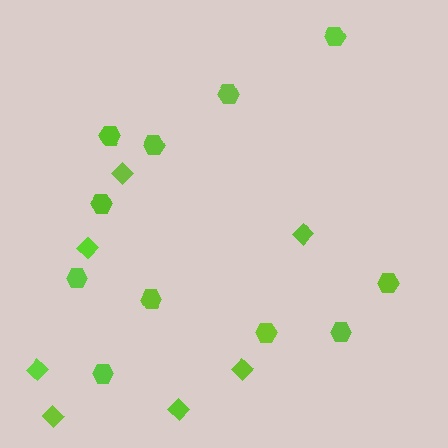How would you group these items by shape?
There are 2 groups: one group of diamonds (7) and one group of hexagons (11).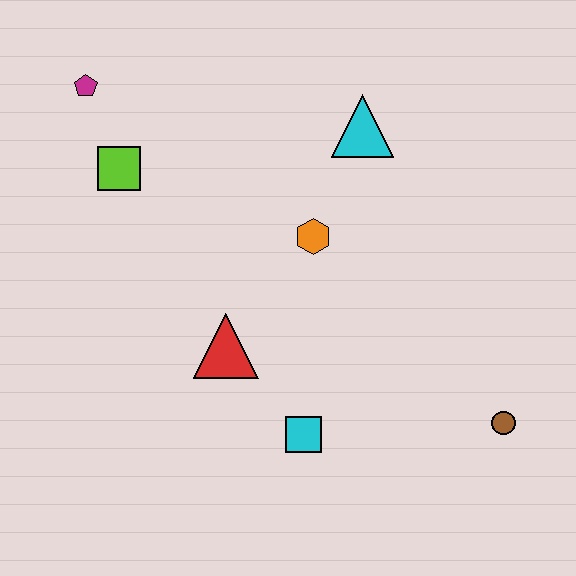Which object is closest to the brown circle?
The cyan square is closest to the brown circle.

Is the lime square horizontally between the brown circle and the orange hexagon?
No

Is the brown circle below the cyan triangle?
Yes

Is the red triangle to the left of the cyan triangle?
Yes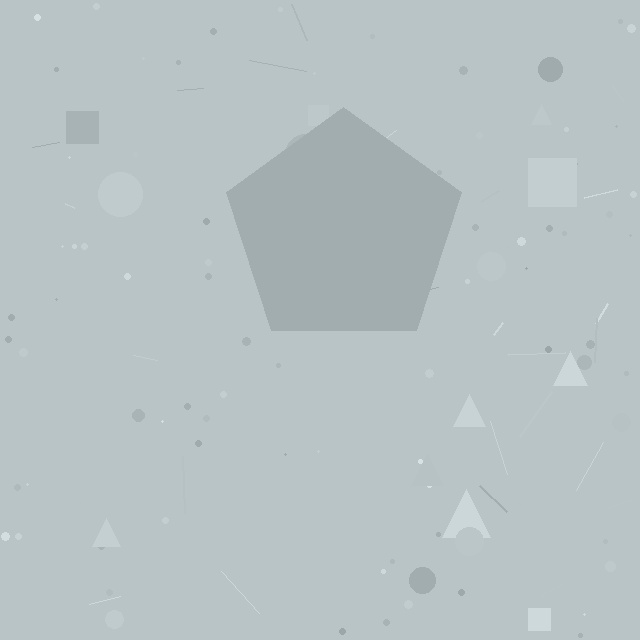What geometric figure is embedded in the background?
A pentagon is embedded in the background.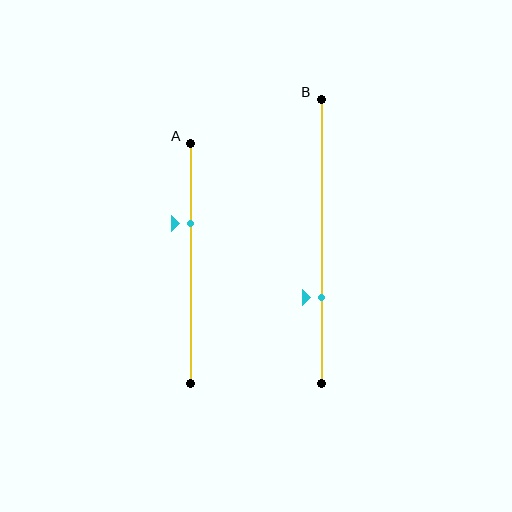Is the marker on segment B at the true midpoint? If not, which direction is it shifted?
No, the marker on segment B is shifted downward by about 20% of the segment length.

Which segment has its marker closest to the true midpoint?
Segment A has its marker closest to the true midpoint.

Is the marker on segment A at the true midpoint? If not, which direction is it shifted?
No, the marker on segment A is shifted upward by about 16% of the segment length.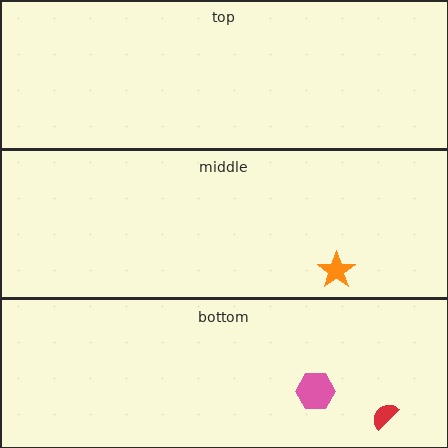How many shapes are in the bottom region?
2.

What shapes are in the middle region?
The orange star.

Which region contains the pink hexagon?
The bottom region.